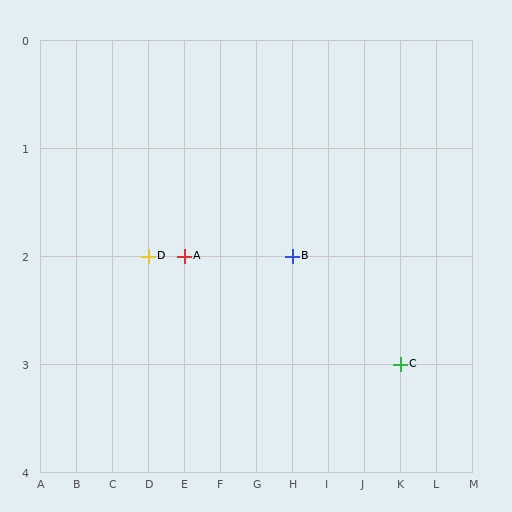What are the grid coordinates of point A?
Point A is at grid coordinates (E, 2).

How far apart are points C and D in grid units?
Points C and D are 7 columns and 1 row apart (about 7.1 grid units diagonally).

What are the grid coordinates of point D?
Point D is at grid coordinates (D, 2).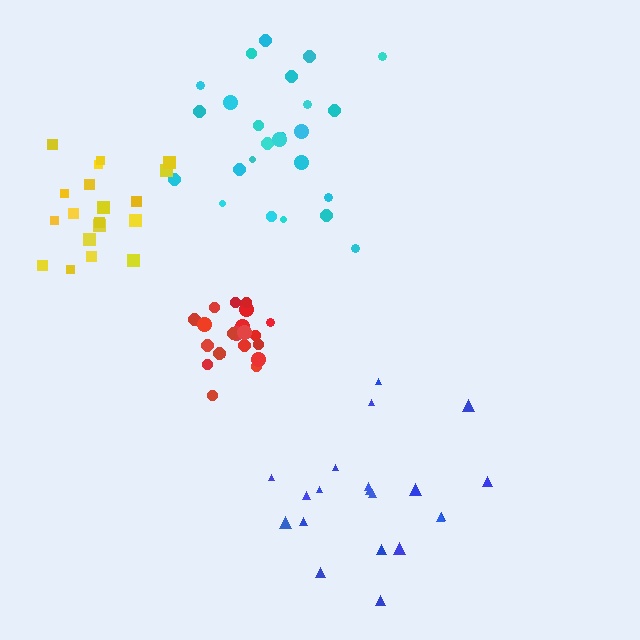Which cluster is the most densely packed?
Red.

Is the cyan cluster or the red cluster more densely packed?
Red.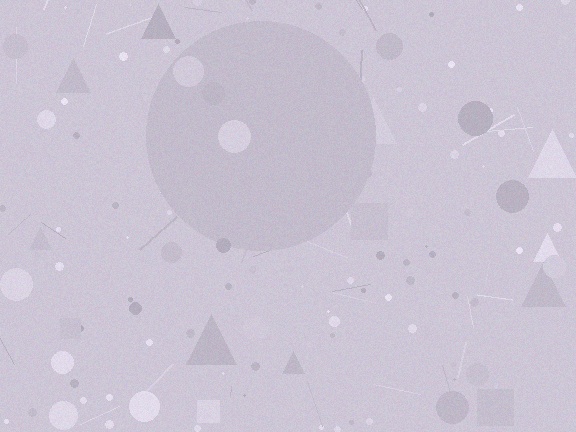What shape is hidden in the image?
A circle is hidden in the image.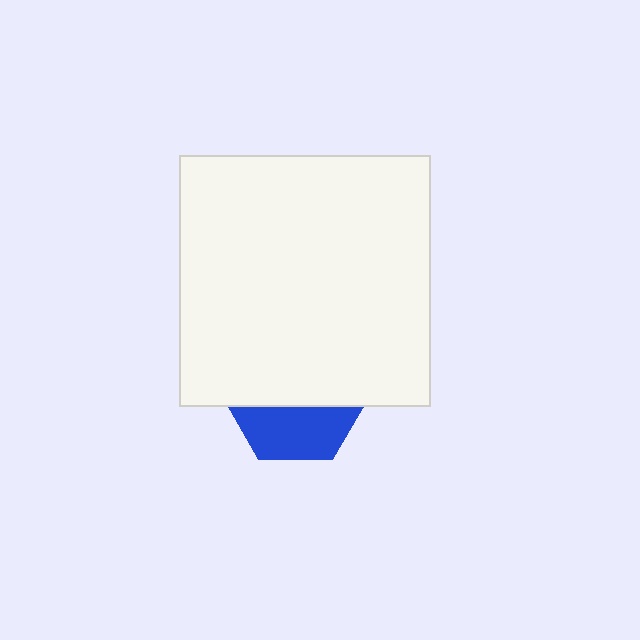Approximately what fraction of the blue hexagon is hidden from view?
Roughly 62% of the blue hexagon is hidden behind the white square.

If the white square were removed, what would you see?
You would see the complete blue hexagon.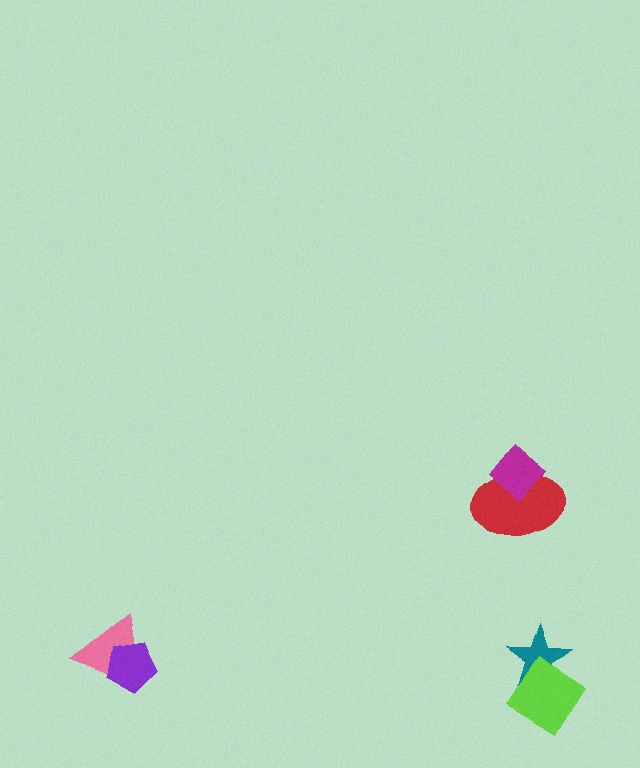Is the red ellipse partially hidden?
Yes, it is partially covered by another shape.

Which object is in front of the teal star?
The lime diamond is in front of the teal star.